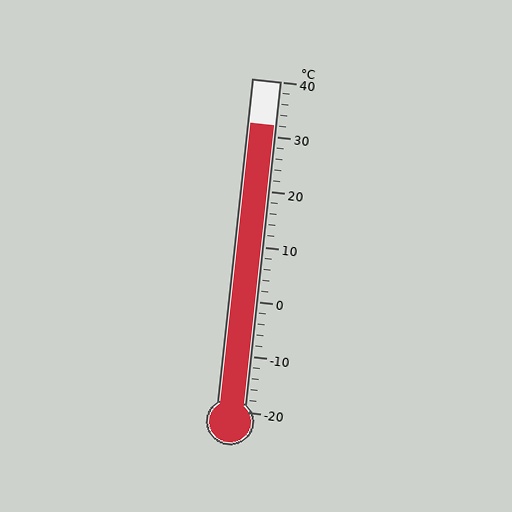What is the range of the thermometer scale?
The thermometer scale ranges from -20°C to 40°C.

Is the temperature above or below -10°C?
The temperature is above -10°C.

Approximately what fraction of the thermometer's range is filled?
The thermometer is filled to approximately 85% of its range.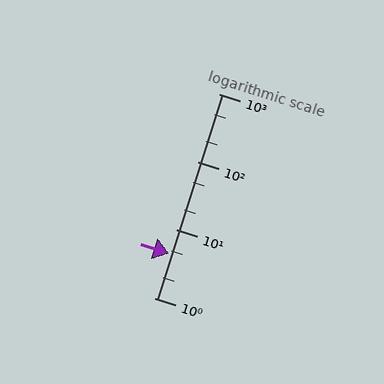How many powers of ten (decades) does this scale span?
The scale spans 3 decades, from 1 to 1000.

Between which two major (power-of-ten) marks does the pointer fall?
The pointer is between 1 and 10.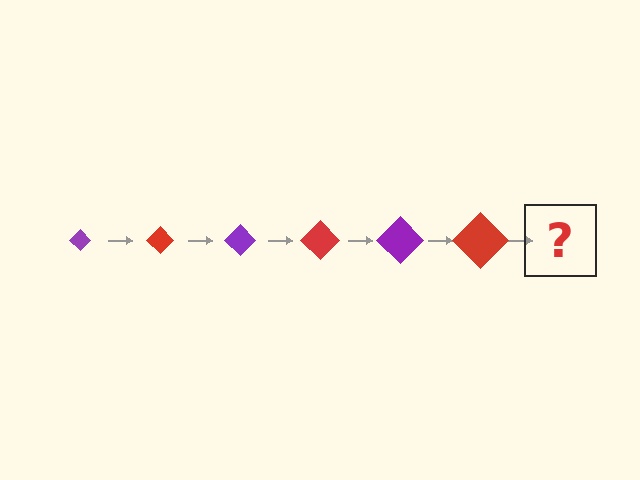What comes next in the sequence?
The next element should be a purple diamond, larger than the previous one.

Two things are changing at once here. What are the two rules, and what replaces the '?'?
The two rules are that the diamond grows larger each step and the color cycles through purple and red. The '?' should be a purple diamond, larger than the previous one.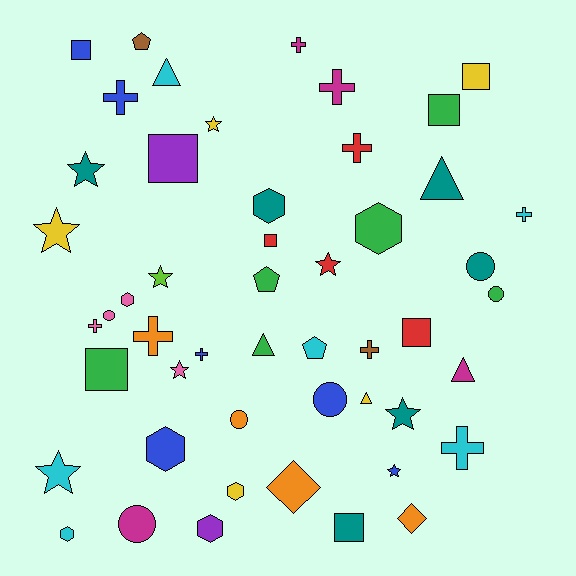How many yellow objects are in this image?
There are 5 yellow objects.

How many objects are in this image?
There are 50 objects.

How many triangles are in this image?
There are 5 triangles.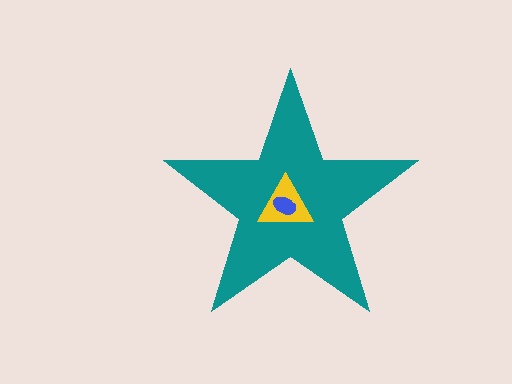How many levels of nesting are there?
3.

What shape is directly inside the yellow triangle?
The blue ellipse.